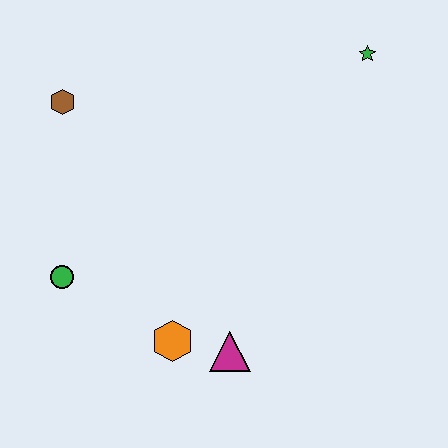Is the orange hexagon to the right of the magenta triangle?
No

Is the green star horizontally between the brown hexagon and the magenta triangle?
No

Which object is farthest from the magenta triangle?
The green star is farthest from the magenta triangle.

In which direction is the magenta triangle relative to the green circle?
The magenta triangle is to the right of the green circle.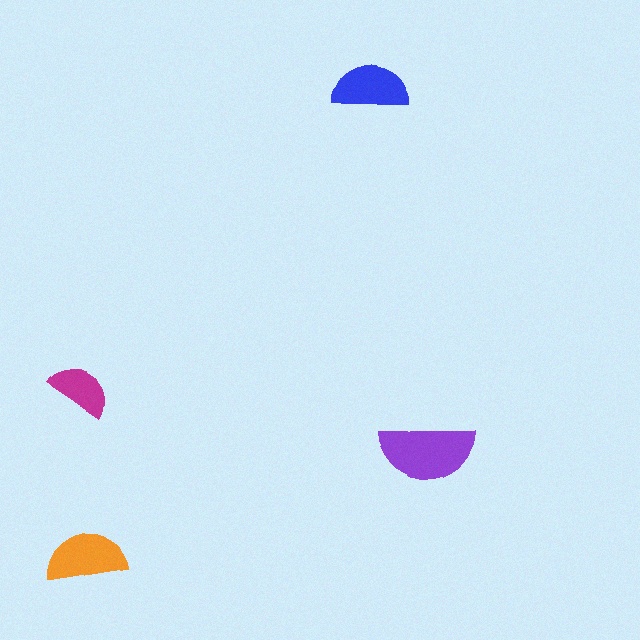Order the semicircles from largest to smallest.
the purple one, the orange one, the blue one, the magenta one.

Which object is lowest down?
The orange semicircle is bottommost.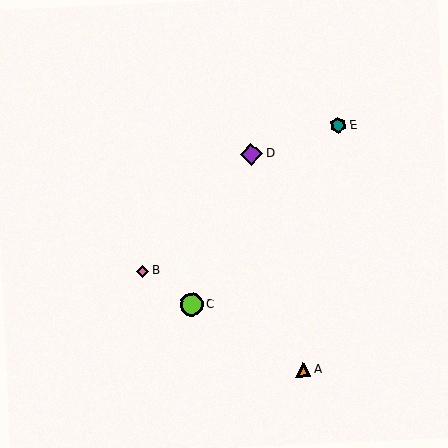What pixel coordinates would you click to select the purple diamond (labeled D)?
Click at (251, 154) to select the purple diamond D.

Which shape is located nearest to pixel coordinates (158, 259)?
The pink diamond (labeled B) at (143, 271) is nearest to that location.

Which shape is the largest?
The lime circle (labeled C) is the largest.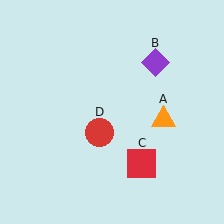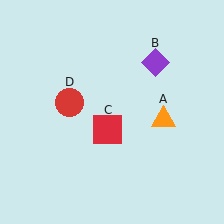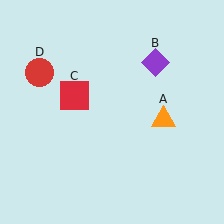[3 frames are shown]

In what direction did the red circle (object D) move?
The red circle (object D) moved up and to the left.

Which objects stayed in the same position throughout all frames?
Orange triangle (object A) and purple diamond (object B) remained stationary.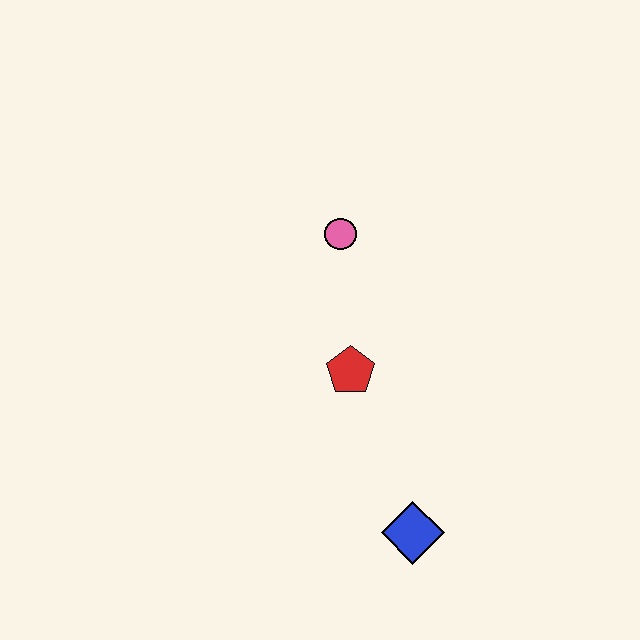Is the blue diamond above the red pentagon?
No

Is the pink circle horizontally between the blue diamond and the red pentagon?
No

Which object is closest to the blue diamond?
The red pentagon is closest to the blue diamond.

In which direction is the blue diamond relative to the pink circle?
The blue diamond is below the pink circle.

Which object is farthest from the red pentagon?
The blue diamond is farthest from the red pentagon.